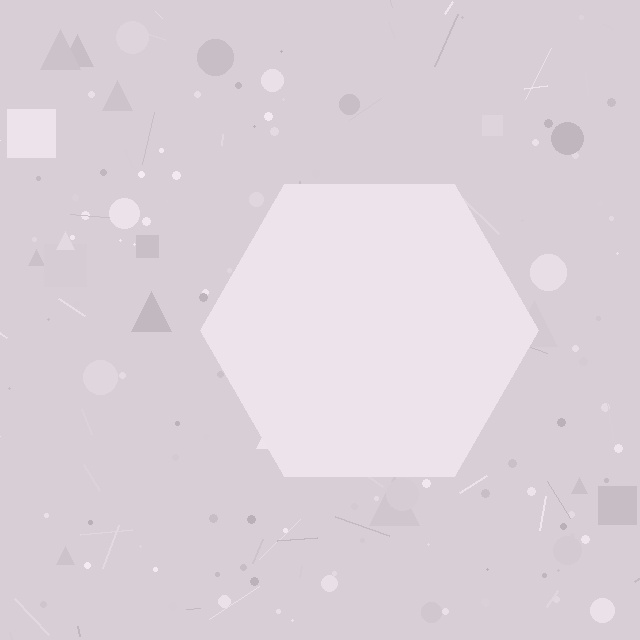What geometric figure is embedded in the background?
A hexagon is embedded in the background.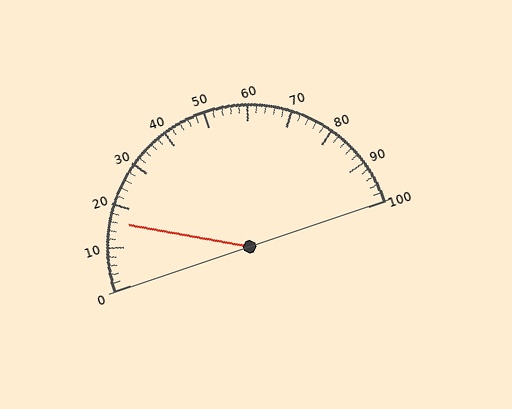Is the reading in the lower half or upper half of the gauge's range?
The reading is in the lower half of the range (0 to 100).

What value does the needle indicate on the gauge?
The needle indicates approximately 16.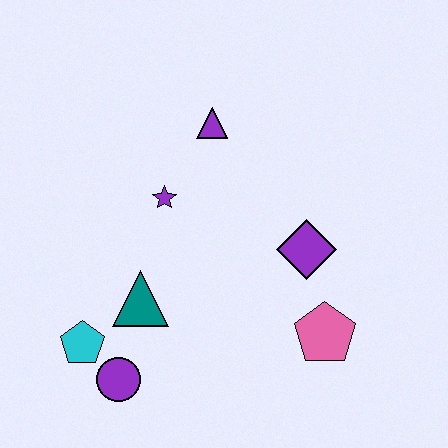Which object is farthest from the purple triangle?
The purple circle is farthest from the purple triangle.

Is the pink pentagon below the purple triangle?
Yes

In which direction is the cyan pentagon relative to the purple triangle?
The cyan pentagon is below the purple triangle.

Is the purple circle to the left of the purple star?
Yes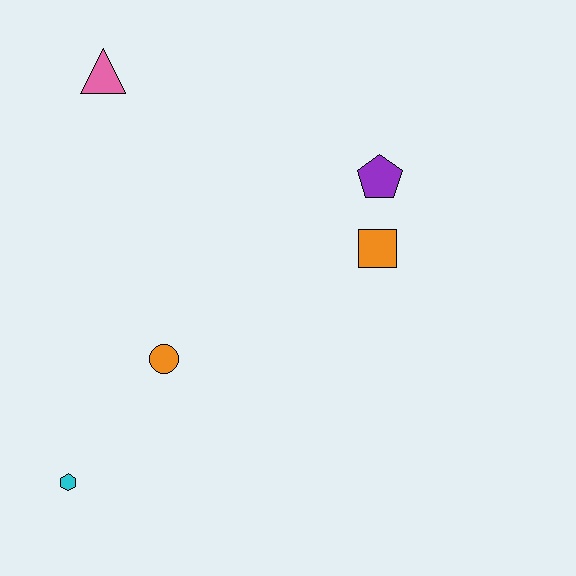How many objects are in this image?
There are 5 objects.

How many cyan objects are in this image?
There is 1 cyan object.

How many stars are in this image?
There are no stars.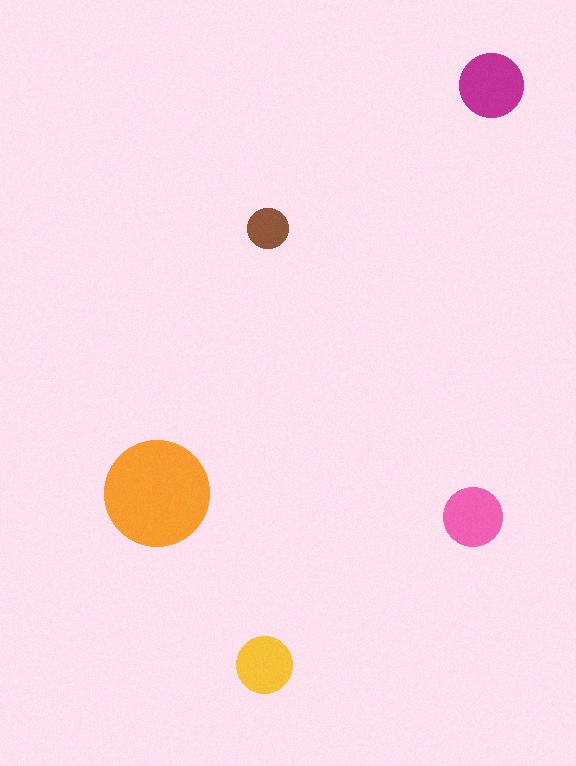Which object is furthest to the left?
The orange circle is leftmost.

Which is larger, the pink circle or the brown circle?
The pink one.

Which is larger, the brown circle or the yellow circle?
The yellow one.